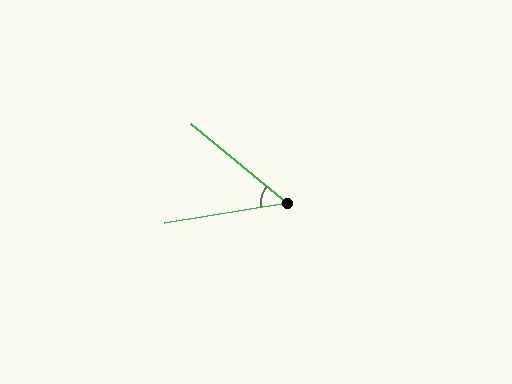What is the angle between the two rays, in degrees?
Approximately 49 degrees.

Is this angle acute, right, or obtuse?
It is acute.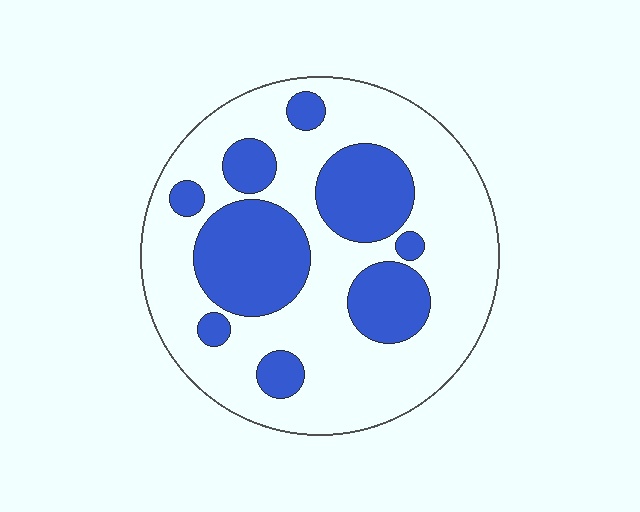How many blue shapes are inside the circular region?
9.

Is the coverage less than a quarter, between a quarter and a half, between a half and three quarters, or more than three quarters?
Between a quarter and a half.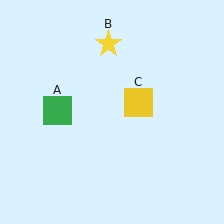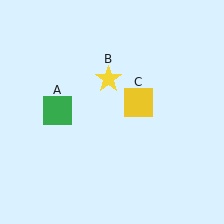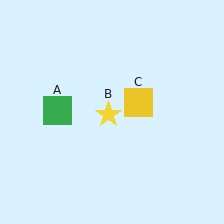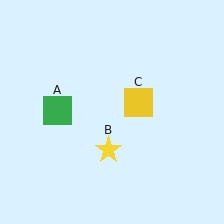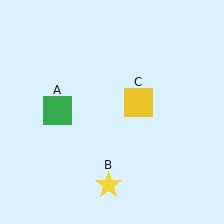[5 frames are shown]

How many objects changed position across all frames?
1 object changed position: yellow star (object B).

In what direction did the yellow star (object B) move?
The yellow star (object B) moved down.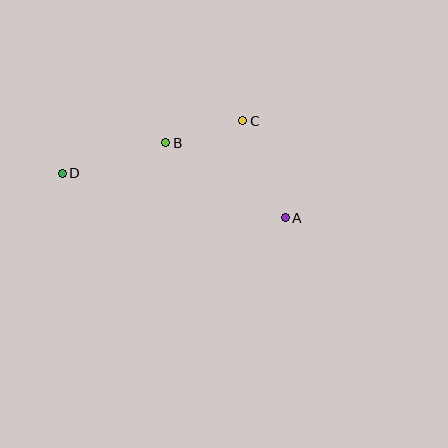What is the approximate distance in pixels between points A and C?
The distance between A and C is approximately 106 pixels.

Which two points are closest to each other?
Points B and C are closest to each other.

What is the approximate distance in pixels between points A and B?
The distance between A and B is approximately 141 pixels.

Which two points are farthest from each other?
Points A and D are farthest from each other.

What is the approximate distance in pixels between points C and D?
The distance between C and D is approximately 188 pixels.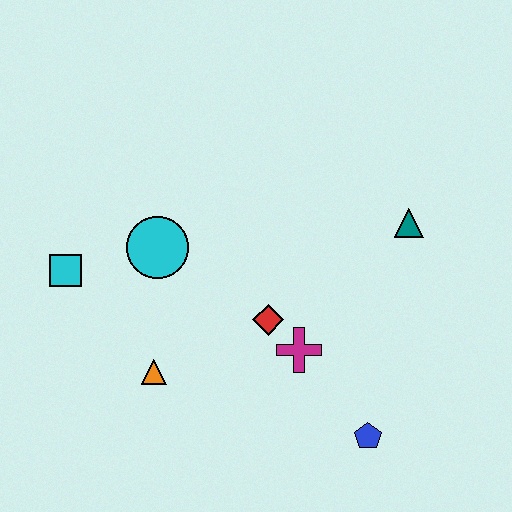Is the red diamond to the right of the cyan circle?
Yes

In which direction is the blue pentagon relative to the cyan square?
The blue pentagon is to the right of the cyan square.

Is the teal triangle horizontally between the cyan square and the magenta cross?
No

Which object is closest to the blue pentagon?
The magenta cross is closest to the blue pentagon.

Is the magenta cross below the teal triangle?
Yes